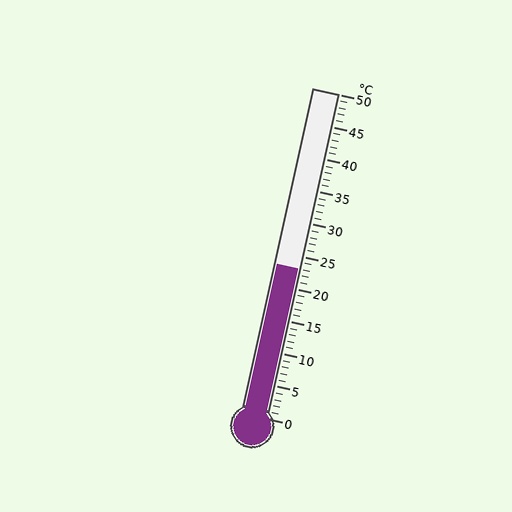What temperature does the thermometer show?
The thermometer shows approximately 23°C.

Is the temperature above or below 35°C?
The temperature is below 35°C.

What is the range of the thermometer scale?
The thermometer scale ranges from 0°C to 50°C.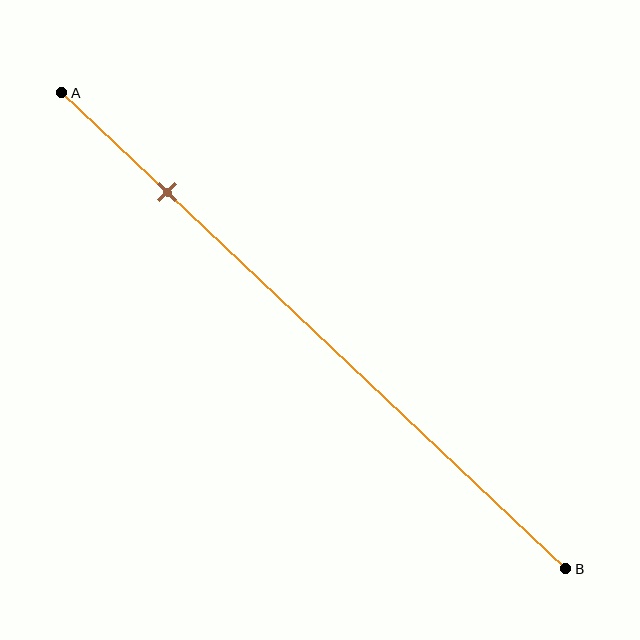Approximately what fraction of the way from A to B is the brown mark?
The brown mark is approximately 20% of the way from A to B.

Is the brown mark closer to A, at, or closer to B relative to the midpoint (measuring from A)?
The brown mark is closer to point A than the midpoint of segment AB.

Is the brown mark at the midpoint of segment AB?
No, the mark is at about 20% from A, not at the 50% midpoint.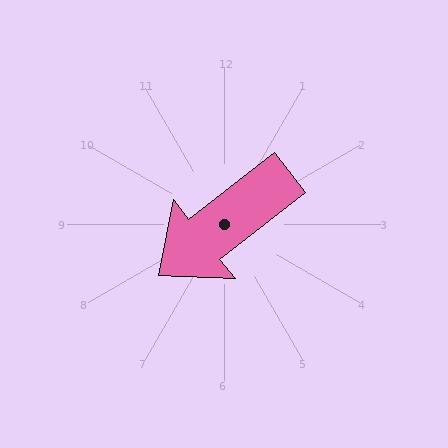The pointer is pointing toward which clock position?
Roughly 8 o'clock.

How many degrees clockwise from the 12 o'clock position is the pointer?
Approximately 232 degrees.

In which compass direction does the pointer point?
Southwest.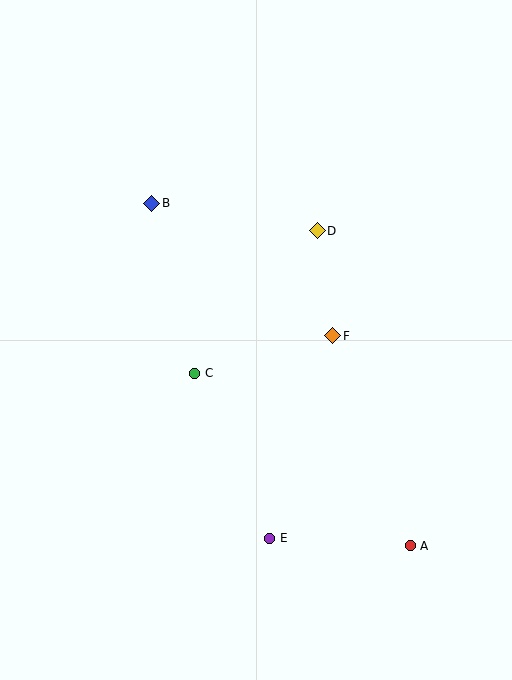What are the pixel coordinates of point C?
Point C is at (195, 373).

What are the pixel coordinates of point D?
Point D is at (317, 231).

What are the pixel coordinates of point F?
Point F is at (333, 336).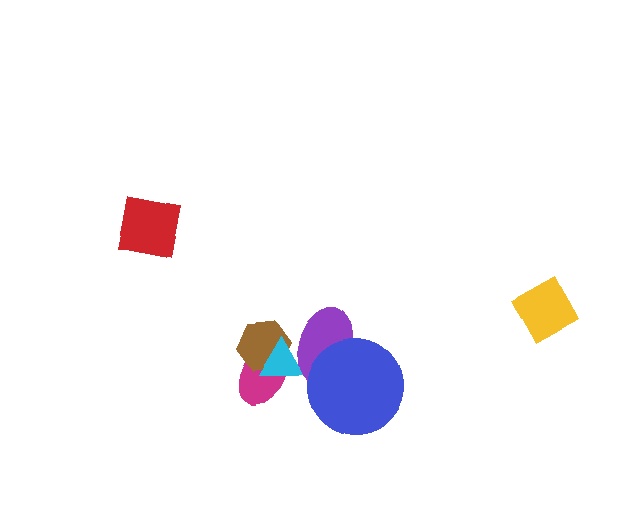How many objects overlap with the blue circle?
1 object overlaps with the blue circle.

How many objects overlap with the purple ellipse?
2 objects overlap with the purple ellipse.